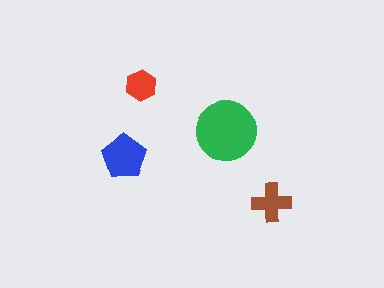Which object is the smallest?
The red hexagon.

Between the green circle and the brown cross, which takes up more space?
The green circle.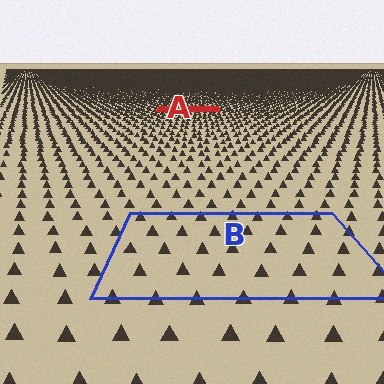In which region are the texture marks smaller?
The texture marks are smaller in region A, because it is farther away.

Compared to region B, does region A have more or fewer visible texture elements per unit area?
Region A has more texture elements per unit area — they are packed more densely because it is farther away.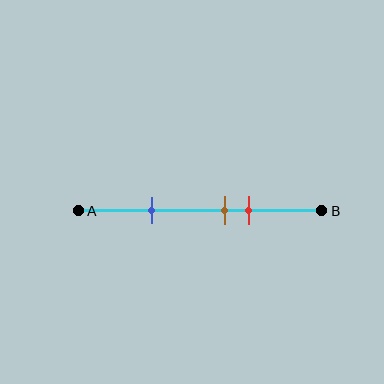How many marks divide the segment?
There are 3 marks dividing the segment.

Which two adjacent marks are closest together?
The brown and red marks are the closest adjacent pair.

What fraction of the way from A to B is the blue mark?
The blue mark is approximately 30% (0.3) of the way from A to B.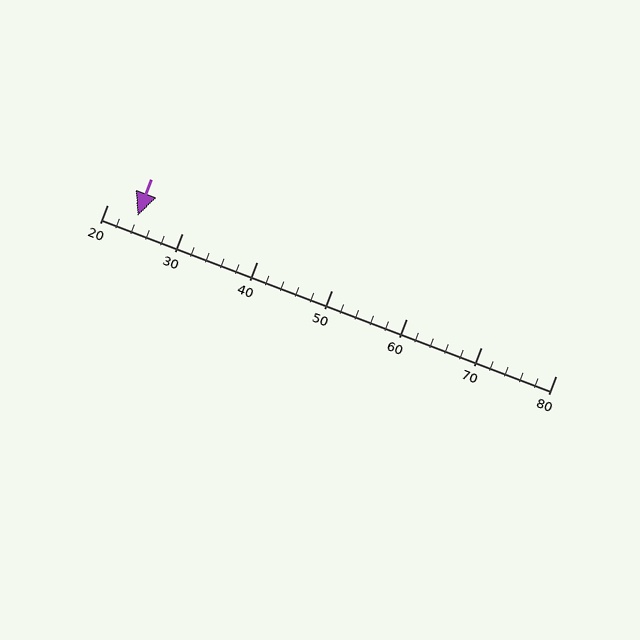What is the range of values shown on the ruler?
The ruler shows values from 20 to 80.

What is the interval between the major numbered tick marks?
The major tick marks are spaced 10 units apart.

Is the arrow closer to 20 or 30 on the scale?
The arrow is closer to 20.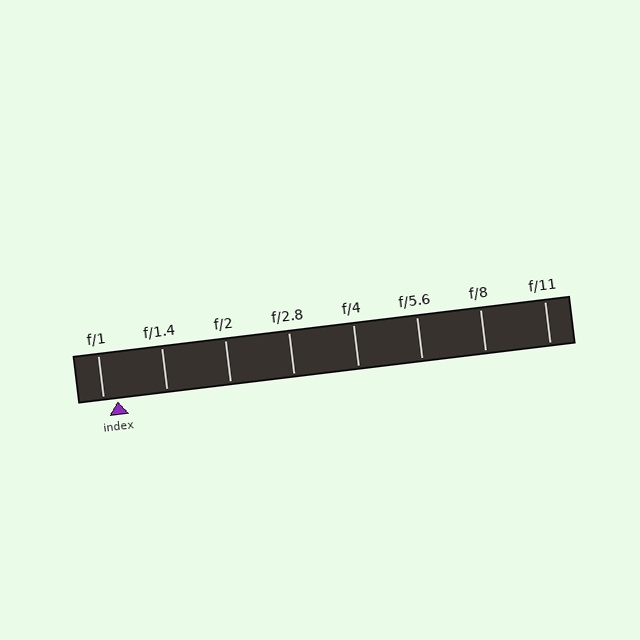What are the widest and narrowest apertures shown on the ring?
The widest aperture shown is f/1 and the narrowest is f/11.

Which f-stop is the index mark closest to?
The index mark is closest to f/1.